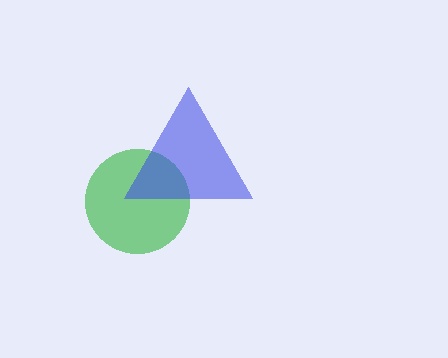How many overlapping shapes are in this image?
There are 2 overlapping shapes in the image.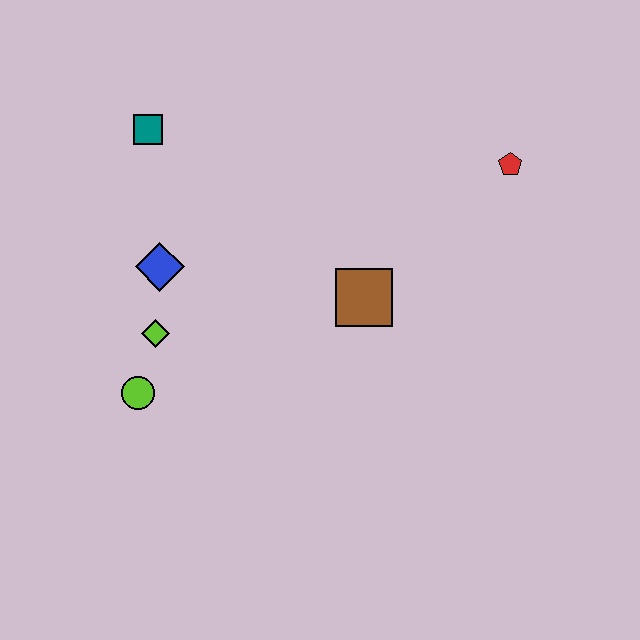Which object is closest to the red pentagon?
The brown square is closest to the red pentagon.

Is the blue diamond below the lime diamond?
No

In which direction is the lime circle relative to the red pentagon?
The lime circle is to the left of the red pentagon.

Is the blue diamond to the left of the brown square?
Yes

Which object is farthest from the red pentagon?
The lime circle is farthest from the red pentagon.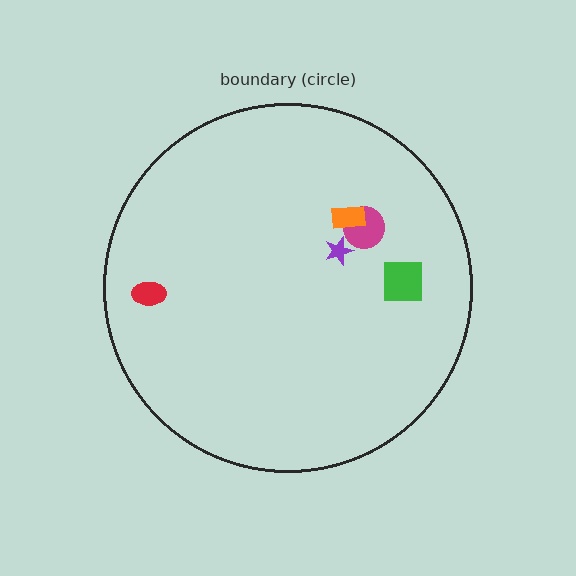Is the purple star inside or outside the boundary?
Inside.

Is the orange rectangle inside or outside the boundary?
Inside.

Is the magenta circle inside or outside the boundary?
Inside.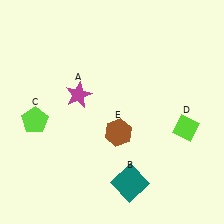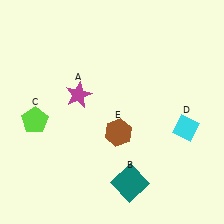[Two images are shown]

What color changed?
The diamond (D) changed from lime in Image 1 to cyan in Image 2.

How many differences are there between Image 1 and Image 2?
There is 1 difference between the two images.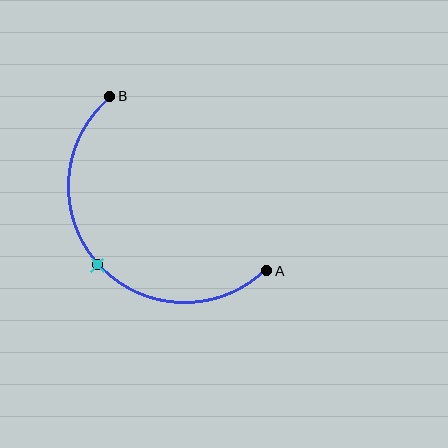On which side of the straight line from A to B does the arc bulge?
The arc bulges below and to the left of the straight line connecting A and B.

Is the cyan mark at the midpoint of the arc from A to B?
Yes. The cyan mark lies on the arc at equal arc-length from both A and B — it is the arc midpoint.